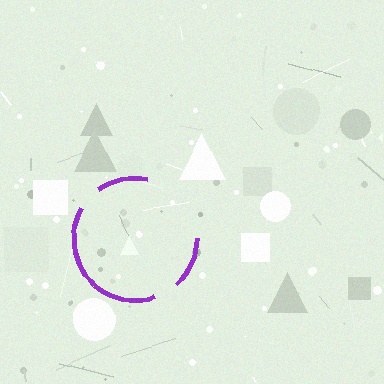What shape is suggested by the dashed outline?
The dashed outline suggests a circle.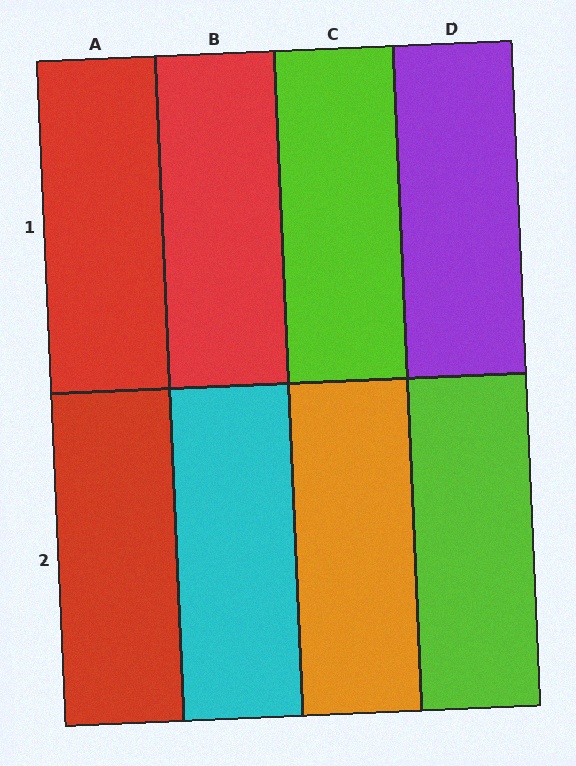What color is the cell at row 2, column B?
Cyan.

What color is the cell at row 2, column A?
Red.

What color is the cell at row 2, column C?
Orange.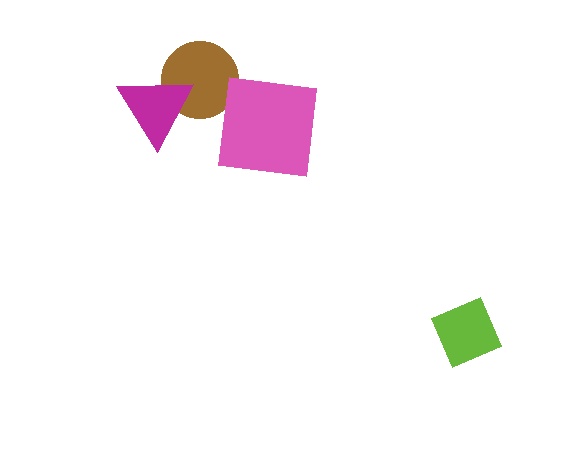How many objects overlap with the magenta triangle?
1 object overlaps with the magenta triangle.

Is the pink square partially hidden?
No, no other shape covers it.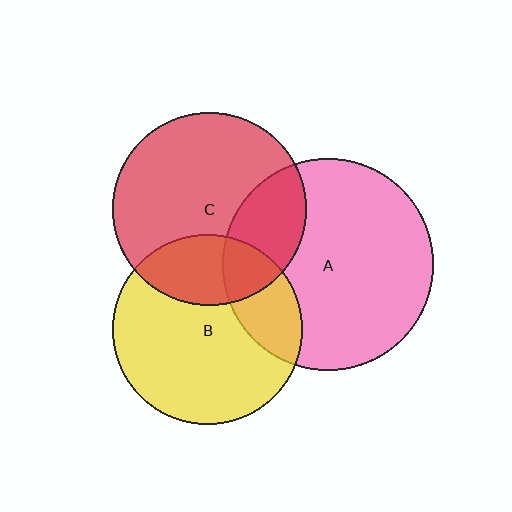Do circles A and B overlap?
Yes.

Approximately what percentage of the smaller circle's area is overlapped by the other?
Approximately 25%.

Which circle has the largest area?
Circle A (pink).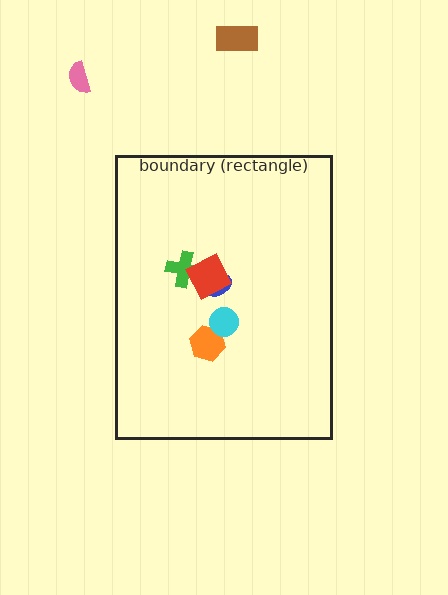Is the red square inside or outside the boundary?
Inside.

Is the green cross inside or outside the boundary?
Inside.